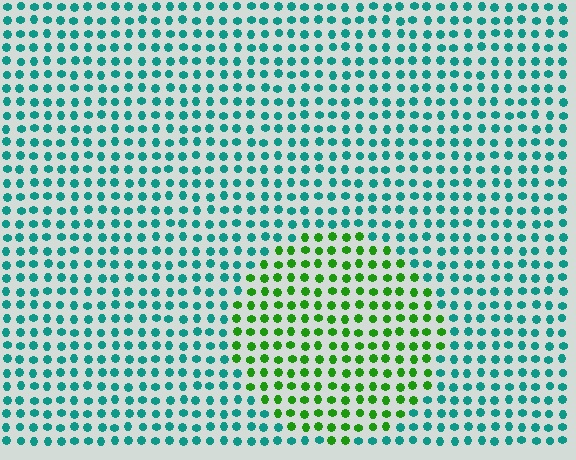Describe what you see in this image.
The image is filled with small teal elements in a uniform arrangement. A circle-shaped region is visible where the elements are tinted to a slightly different hue, forming a subtle color boundary.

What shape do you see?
I see a circle.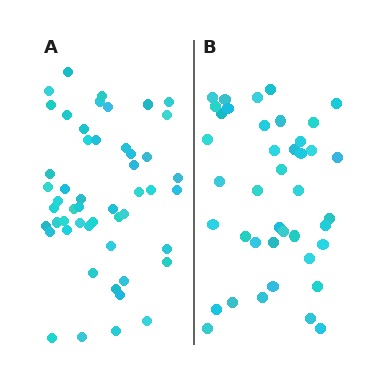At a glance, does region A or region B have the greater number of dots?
Region A (the left region) has more dots.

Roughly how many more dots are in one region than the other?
Region A has roughly 10 or so more dots than region B.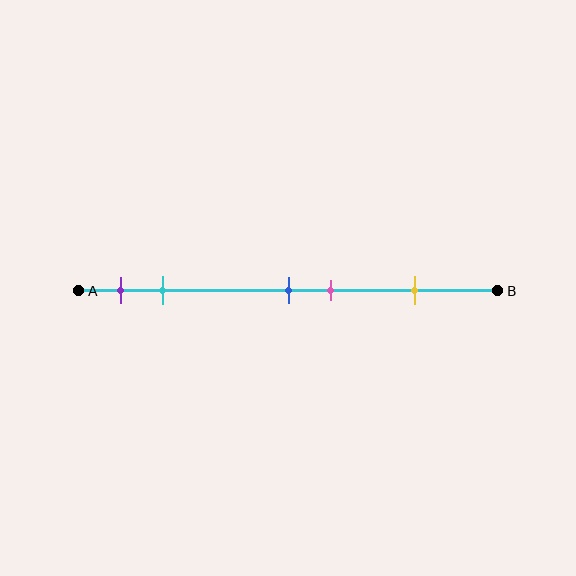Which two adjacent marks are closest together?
The blue and pink marks are the closest adjacent pair.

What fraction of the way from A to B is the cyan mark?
The cyan mark is approximately 20% (0.2) of the way from A to B.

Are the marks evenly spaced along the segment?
No, the marks are not evenly spaced.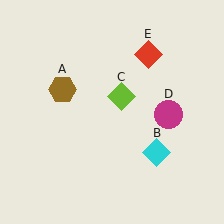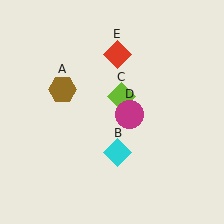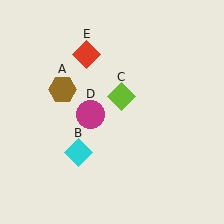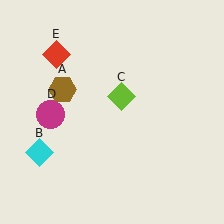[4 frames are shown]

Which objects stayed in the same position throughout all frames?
Brown hexagon (object A) and lime diamond (object C) remained stationary.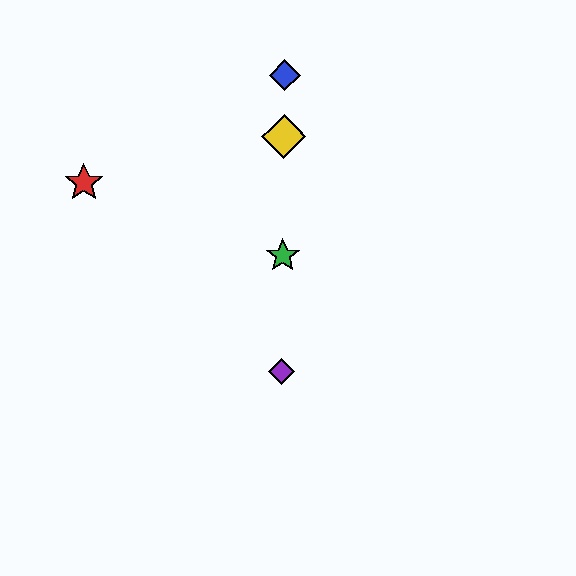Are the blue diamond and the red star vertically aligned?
No, the blue diamond is at x≈285 and the red star is at x≈84.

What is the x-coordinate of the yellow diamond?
The yellow diamond is at x≈284.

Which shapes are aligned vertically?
The blue diamond, the green star, the yellow diamond, the purple diamond are aligned vertically.